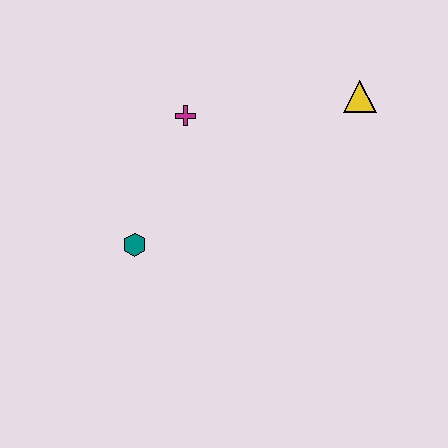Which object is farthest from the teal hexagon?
The yellow triangle is farthest from the teal hexagon.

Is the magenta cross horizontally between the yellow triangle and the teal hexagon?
Yes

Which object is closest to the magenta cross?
The teal hexagon is closest to the magenta cross.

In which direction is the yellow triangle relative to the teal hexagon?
The yellow triangle is to the right of the teal hexagon.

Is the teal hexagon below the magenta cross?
Yes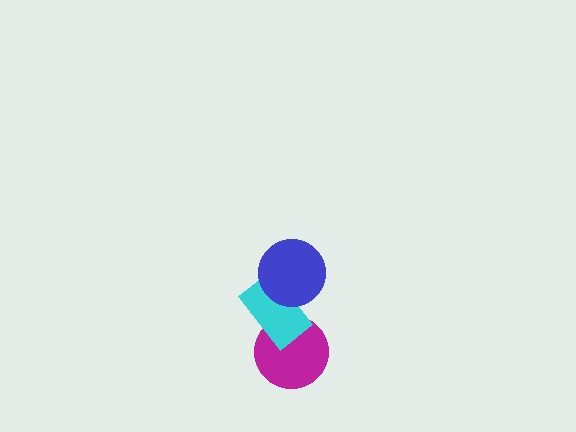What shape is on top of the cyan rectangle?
The blue circle is on top of the cyan rectangle.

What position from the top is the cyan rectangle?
The cyan rectangle is 2nd from the top.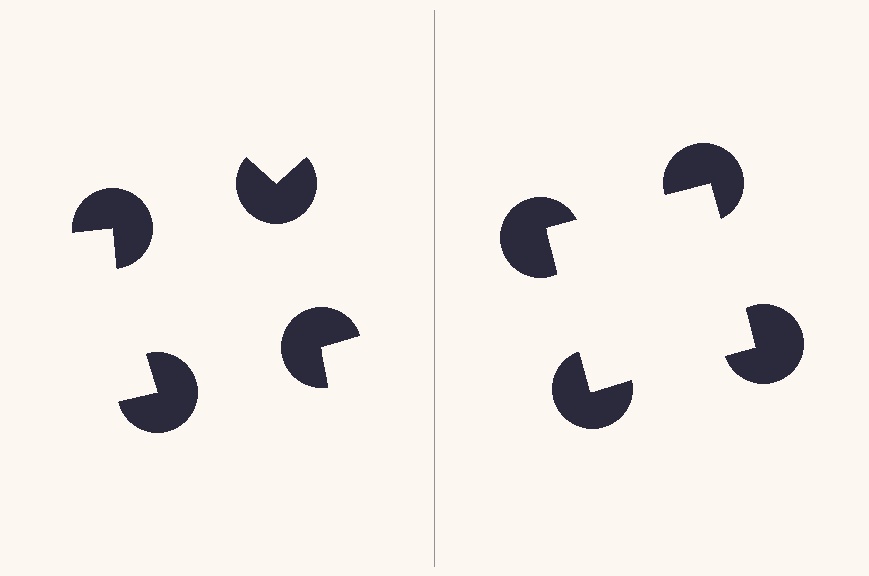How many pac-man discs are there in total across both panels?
8 — 4 on each side.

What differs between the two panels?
The pac-man discs are positioned identically on both sides; only the wedge orientations differ. On the right they align to a square; on the left they are misaligned.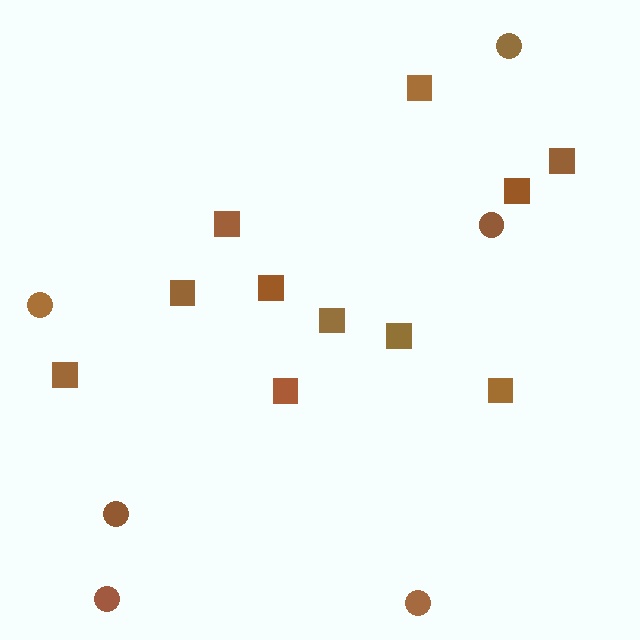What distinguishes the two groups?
There are 2 groups: one group of squares (11) and one group of circles (6).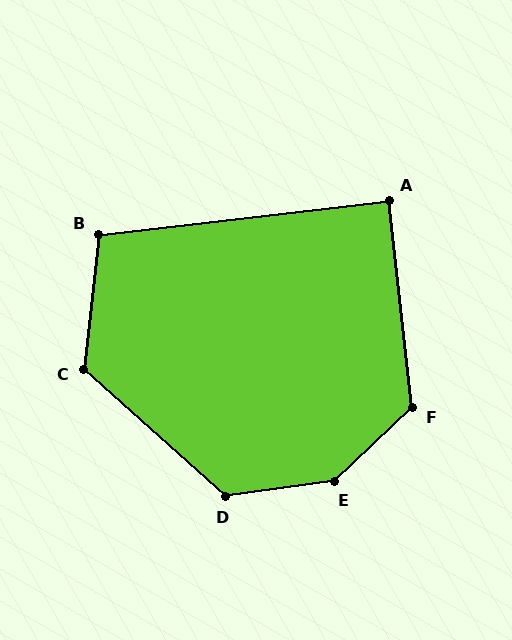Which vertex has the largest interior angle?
E, at approximately 145 degrees.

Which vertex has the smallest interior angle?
A, at approximately 90 degrees.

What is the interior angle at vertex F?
Approximately 127 degrees (obtuse).